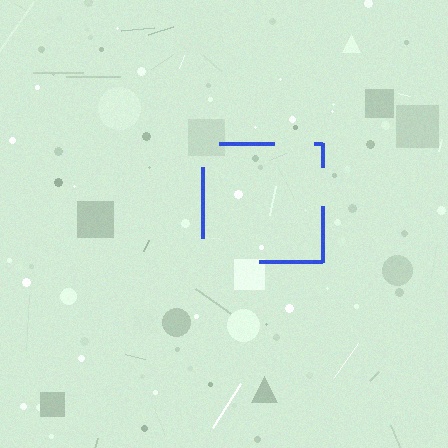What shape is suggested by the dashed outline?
The dashed outline suggests a square.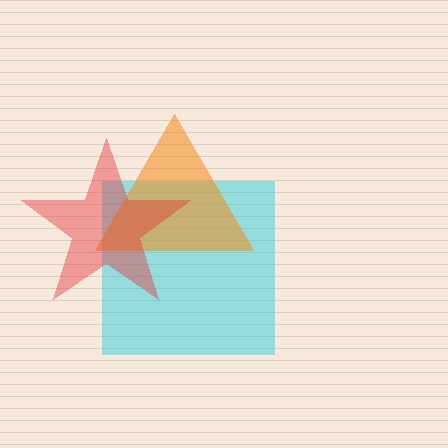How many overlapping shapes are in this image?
There are 3 overlapping shapes in the image.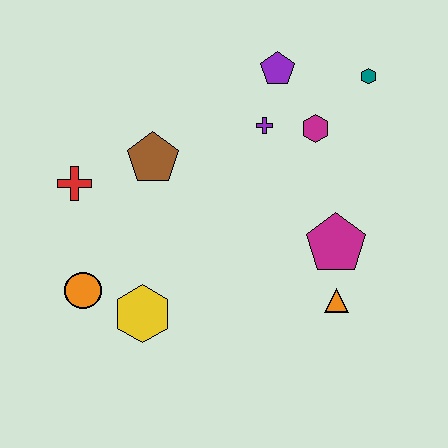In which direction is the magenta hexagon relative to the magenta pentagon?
The magenta hexagon is above the magenta pentagon.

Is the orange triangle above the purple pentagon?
No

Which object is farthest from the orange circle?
The teal hexagon is farthest from the orange circle.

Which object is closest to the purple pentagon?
The purple cross is closest to the purple pentagon.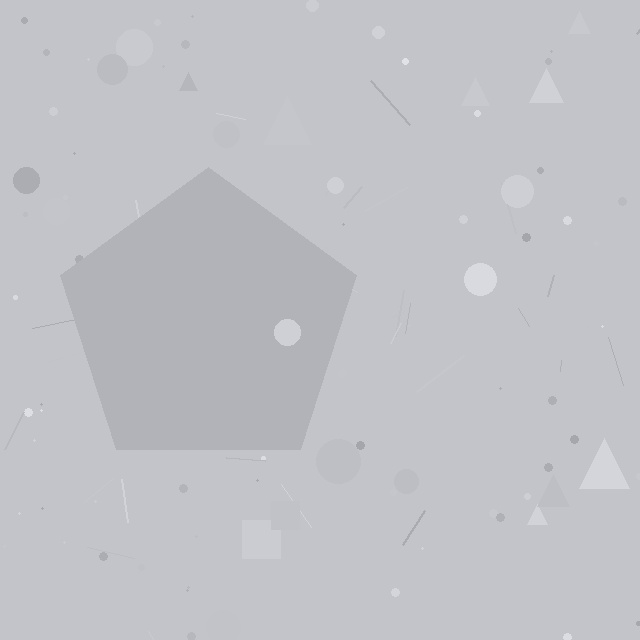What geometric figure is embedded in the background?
A pentagon is embedded in the background.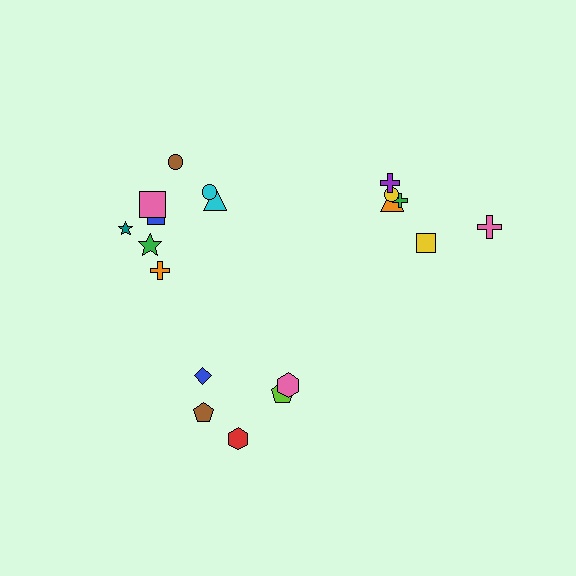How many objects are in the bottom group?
There are 5 objects.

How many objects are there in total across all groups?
There are 19 objects.